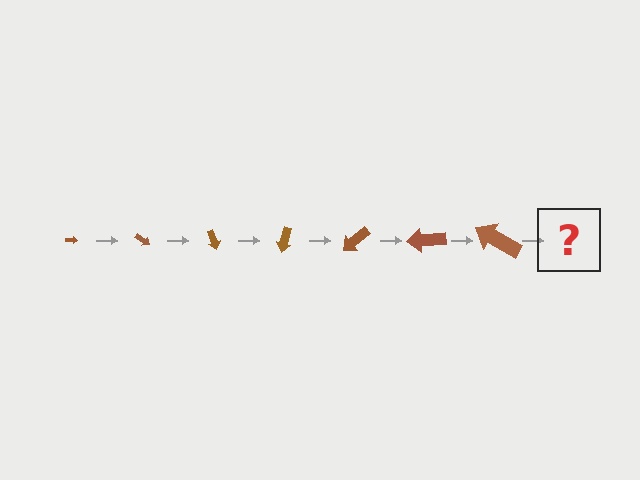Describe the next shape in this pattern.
It should be an arrow, larger than the previous one and rotated 245 degrees from the start.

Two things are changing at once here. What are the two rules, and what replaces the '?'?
The two rules are that the arrow grows larger each step and it rotates 35 degrees each step. The '?' should be an arrow, larger than the previous one and rotated 245 degrees from the start.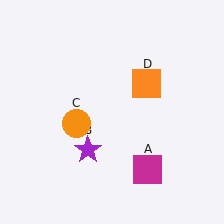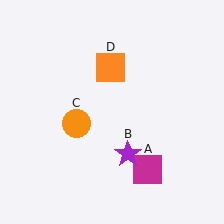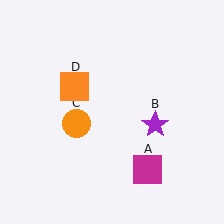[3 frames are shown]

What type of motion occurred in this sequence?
The purple star (object B), orange square (object D) rotated counterclockwise around the center of the scene.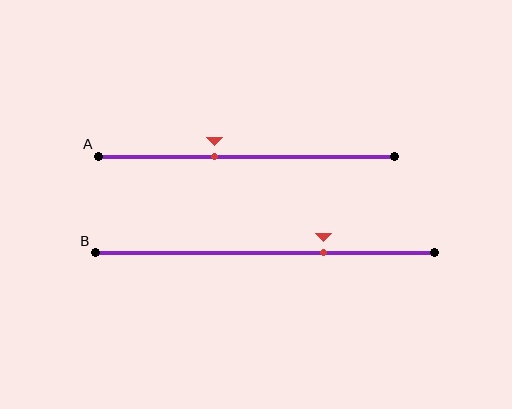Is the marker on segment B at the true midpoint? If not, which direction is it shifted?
No, the marker on segment B is shifted to the right by about 17% of the segment length.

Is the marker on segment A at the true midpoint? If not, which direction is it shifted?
No, the marker on segment A is shifted to the left by about 11% of the segment length.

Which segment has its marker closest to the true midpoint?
Segment A has its marker closest to the true midpoint.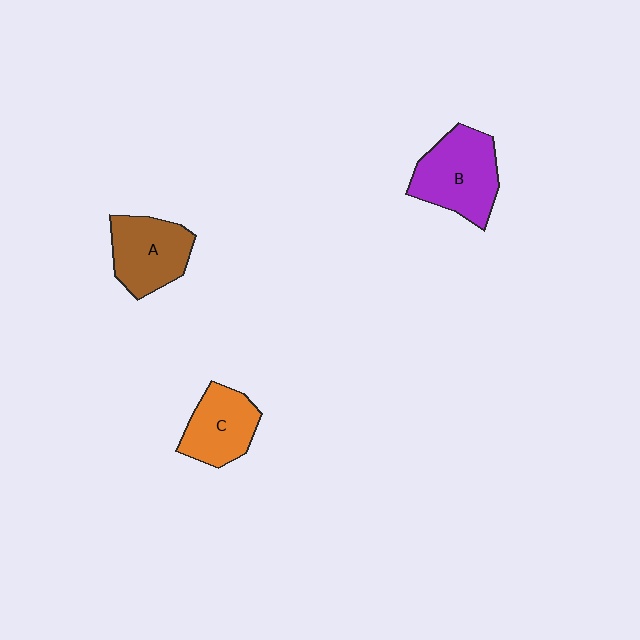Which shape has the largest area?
Shape B (purple).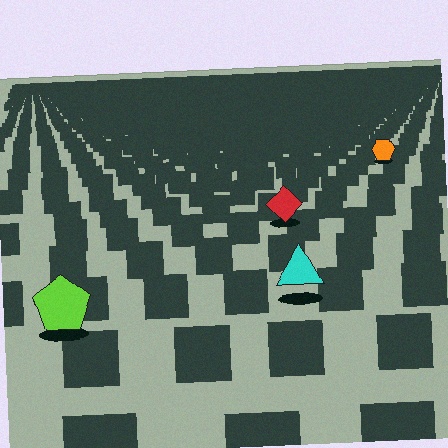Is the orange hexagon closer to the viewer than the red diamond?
No. The red diamond is closer — you can tell from the texture gradient: the ground texture is coarser near it.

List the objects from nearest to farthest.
From nearest to farthest: the lime pentagon, the cyan triangle, the red diamond, the orange hexagon.